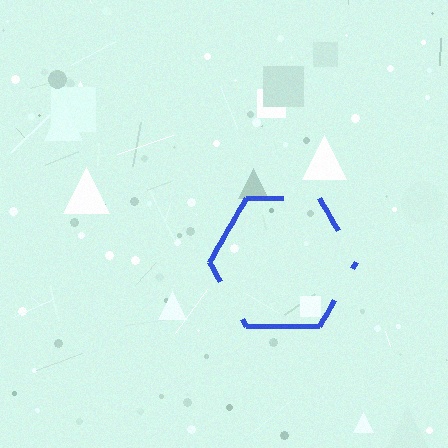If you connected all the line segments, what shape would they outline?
They would outline a hexagon.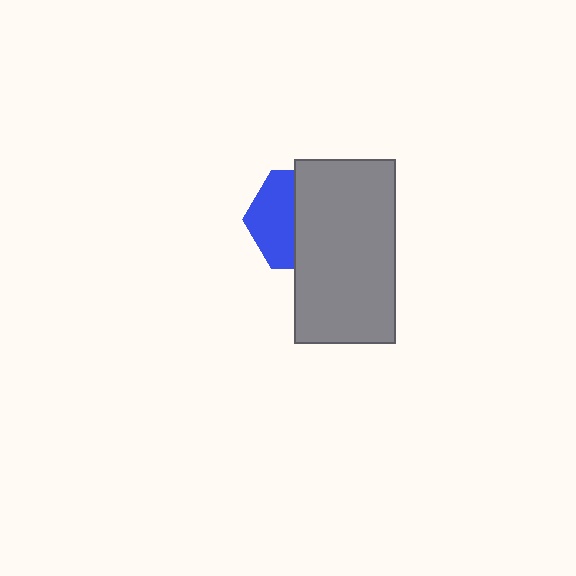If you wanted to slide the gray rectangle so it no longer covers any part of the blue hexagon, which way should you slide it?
Slide it right — that is the most direct way to separate the two shapes.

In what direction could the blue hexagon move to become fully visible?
The blue hexagon could move left. That would shift it out from behind the gray rectangle entirely.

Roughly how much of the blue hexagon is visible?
A small part of it is visible (roughly 43%).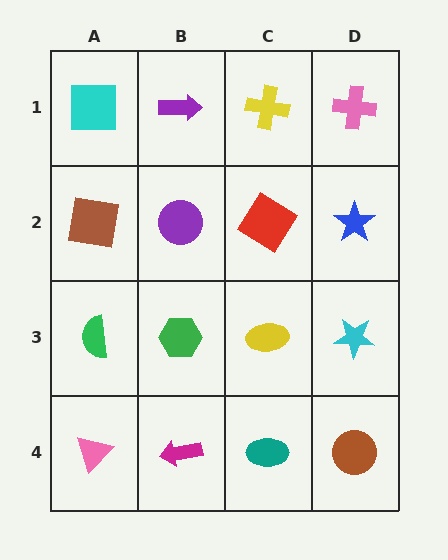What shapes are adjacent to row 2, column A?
A cyan square (row 1, column A), a green semicircle (row 3, column A), a purple circle (row 2, column B).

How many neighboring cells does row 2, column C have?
4.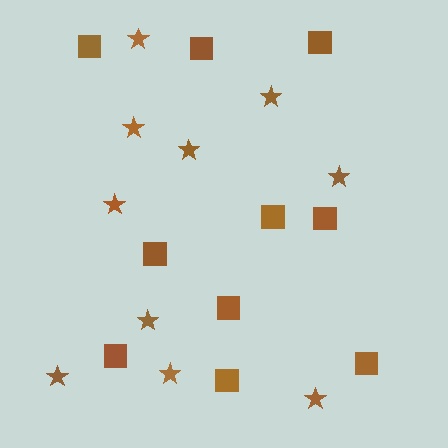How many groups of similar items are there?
There are 2 groups: one group of squares (10) and one group of stars (10).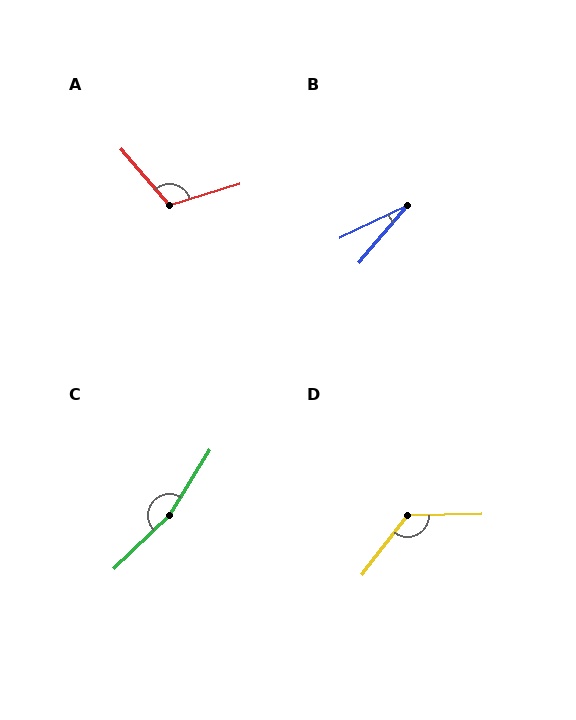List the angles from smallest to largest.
B (25°), A (113°), D (128°), C (166°).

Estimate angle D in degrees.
Approximately 128 degrees.